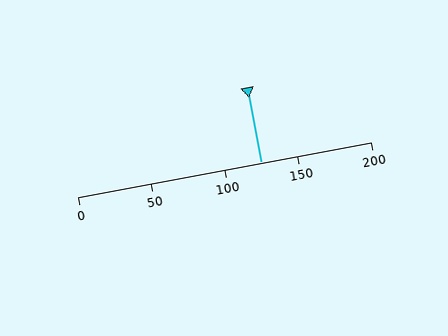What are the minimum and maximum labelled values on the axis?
The axis runs from 0 to 200.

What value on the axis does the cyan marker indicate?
The marker indicates approximately 125.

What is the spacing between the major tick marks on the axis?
The major ticks are spaced 50 apart.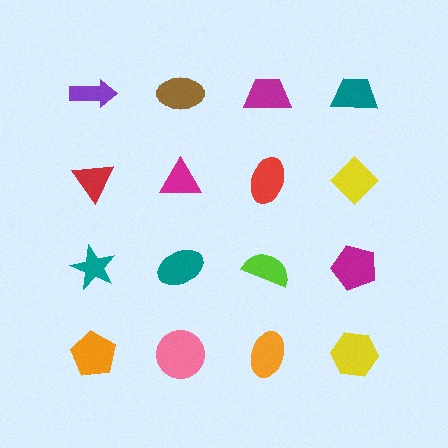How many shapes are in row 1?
4 shapes.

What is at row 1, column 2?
A brown ellipse.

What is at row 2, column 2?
A magenta triangle.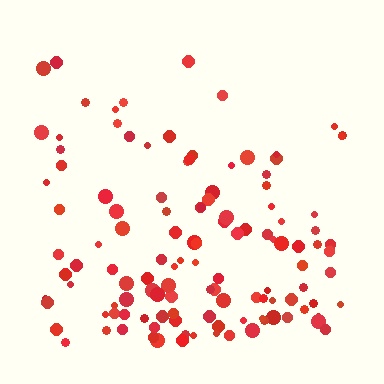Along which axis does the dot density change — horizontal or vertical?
Vertical.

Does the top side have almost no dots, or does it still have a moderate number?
Still a moderate number, just noticeably fewer than the bottom.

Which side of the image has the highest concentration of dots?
The bottom.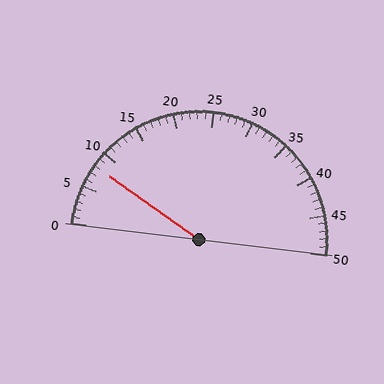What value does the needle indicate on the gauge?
The needle indicates approximately 8.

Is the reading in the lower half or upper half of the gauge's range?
The reading is in the lower half of the range (0 to 50).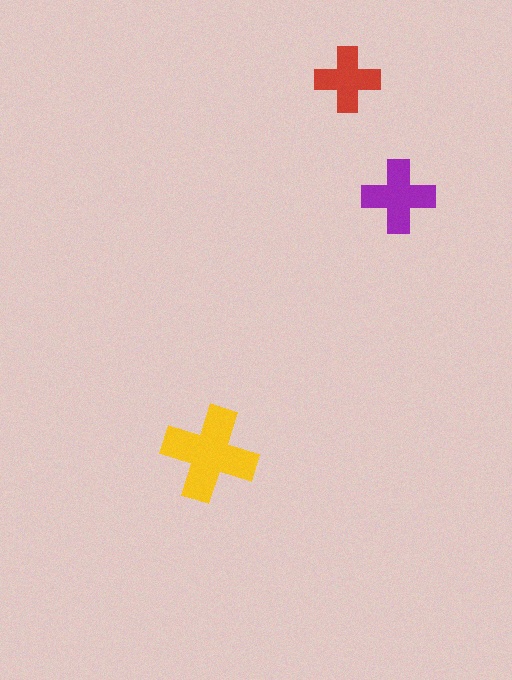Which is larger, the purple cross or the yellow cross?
The yellow one.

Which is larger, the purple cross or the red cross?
The purple one.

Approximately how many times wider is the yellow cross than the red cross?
About 1.5 times wider.